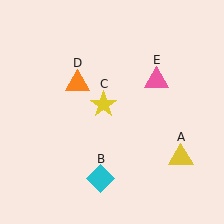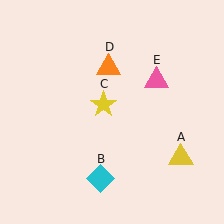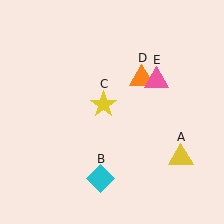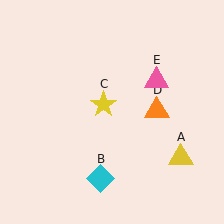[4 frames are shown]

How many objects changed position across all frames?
1 object changed position: orange triangle (object D).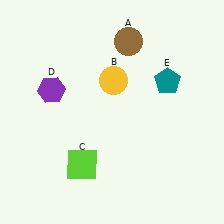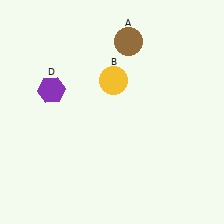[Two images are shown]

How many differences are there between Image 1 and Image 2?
There are 2 differences between the two images.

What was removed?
The teal pentagon (E), the lime square (C) were removed in Image 2.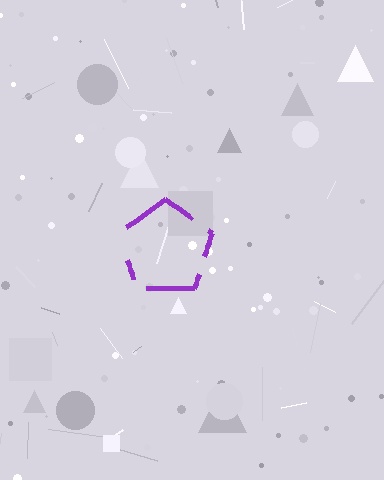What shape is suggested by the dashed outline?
The dashed outline suggests a pentagon.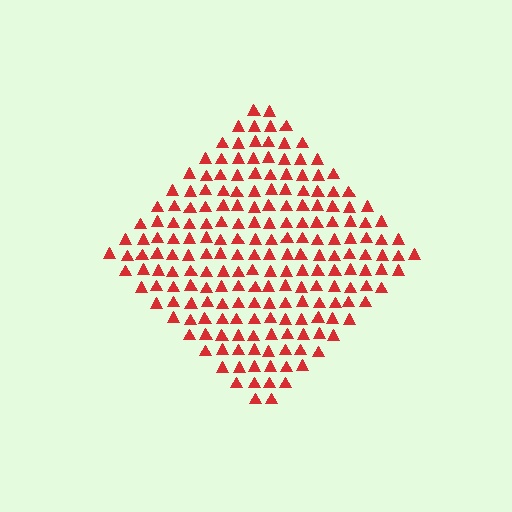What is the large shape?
The large shape is a diamond.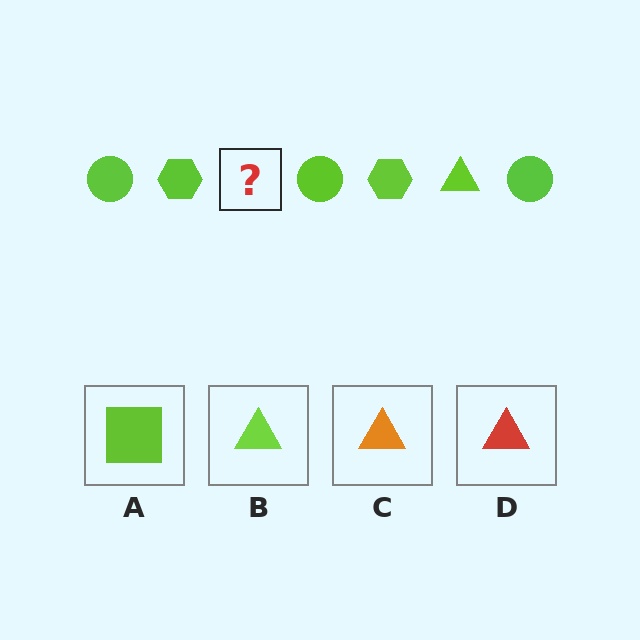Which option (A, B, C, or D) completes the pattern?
B.